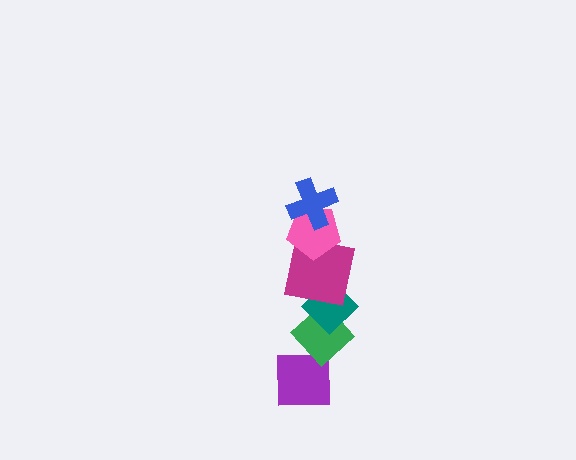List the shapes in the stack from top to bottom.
From top to bottom: the blue cross, the pink pentagon, the magenta square, the teal diamond, the green diamond, the purple square.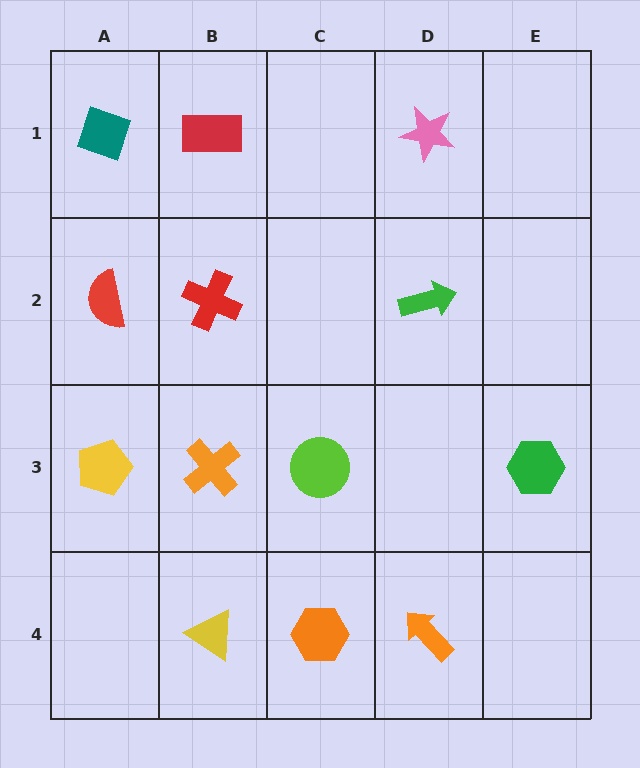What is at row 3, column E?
A green hexagon.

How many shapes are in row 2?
3 shapes.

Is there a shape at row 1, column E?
No, that cell is empty.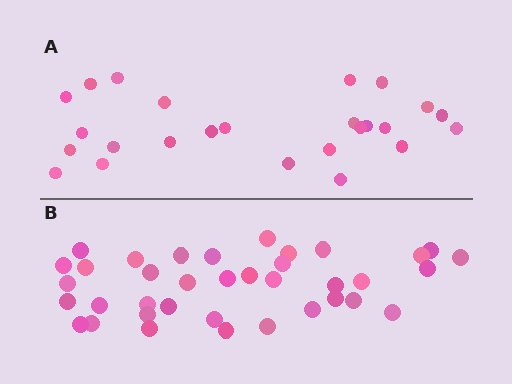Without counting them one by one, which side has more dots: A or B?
Region B (the bottom region) has more dots.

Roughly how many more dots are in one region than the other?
Region B has roughly 12 or so more dots than region A.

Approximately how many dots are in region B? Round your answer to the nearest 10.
About 40 dots. (The exact count is 37, which rounds to 40.)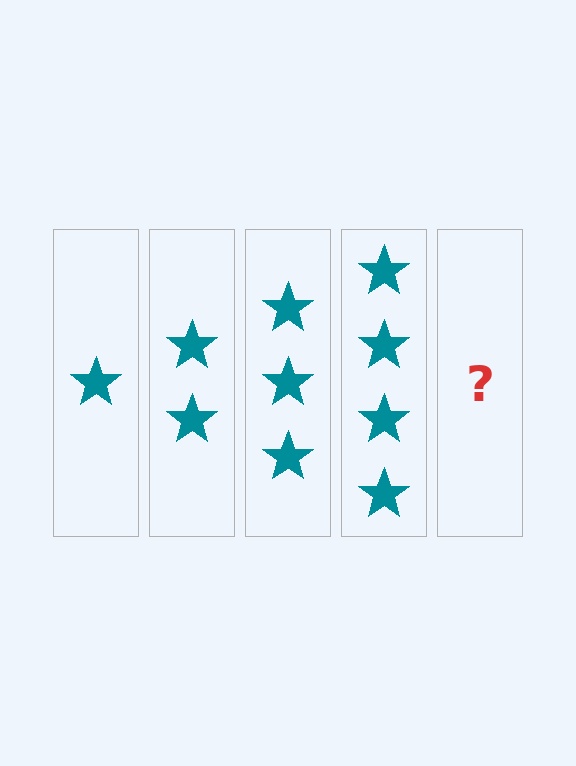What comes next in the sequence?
The next element should be 5 stars.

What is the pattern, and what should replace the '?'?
The pattern is that each step adds one more star. The '?' should be 5 stars.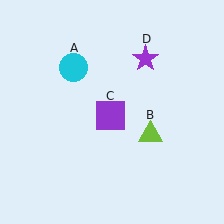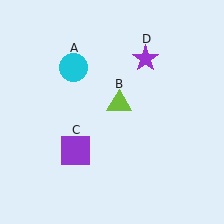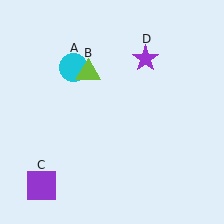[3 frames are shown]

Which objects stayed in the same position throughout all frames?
Cyan circle (object A) and purple star (object D) remained stationary.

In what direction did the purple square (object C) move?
The purple square (object C) moved down and to the left.